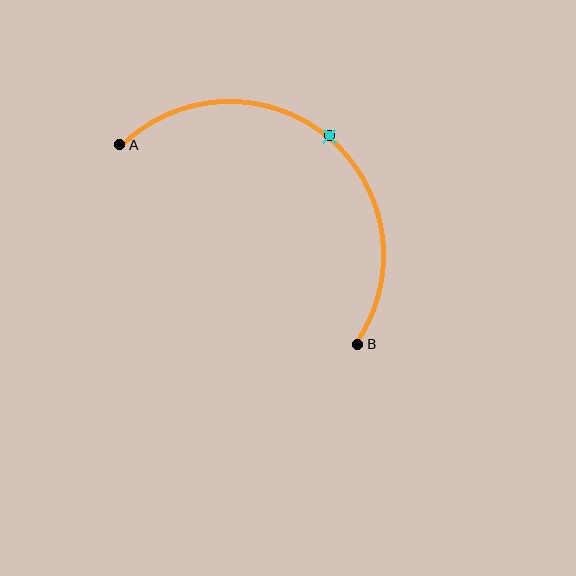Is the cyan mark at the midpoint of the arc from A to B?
Yes. The cyan mark lies on the arc at equal arc-length from both A and B — it is the arc midpoint.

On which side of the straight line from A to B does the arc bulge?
The arc bulges above and to the right of the straight line connecting A and B.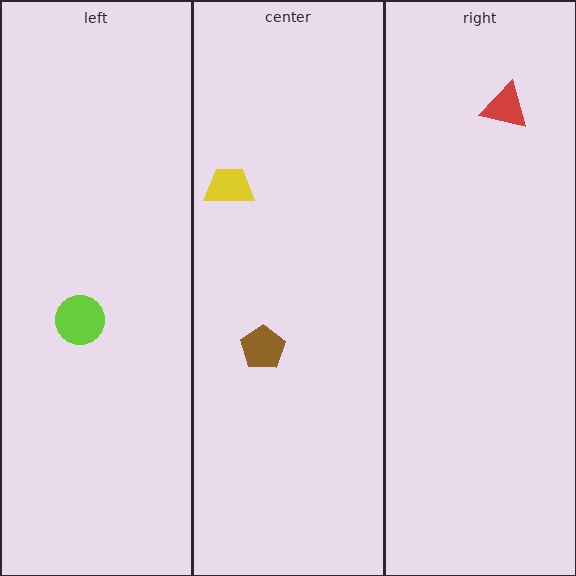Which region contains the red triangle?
The right region.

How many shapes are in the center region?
2.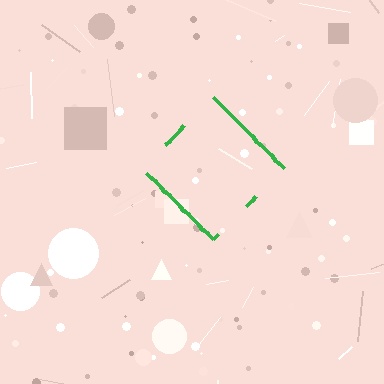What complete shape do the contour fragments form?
The contour fragments form a diamond.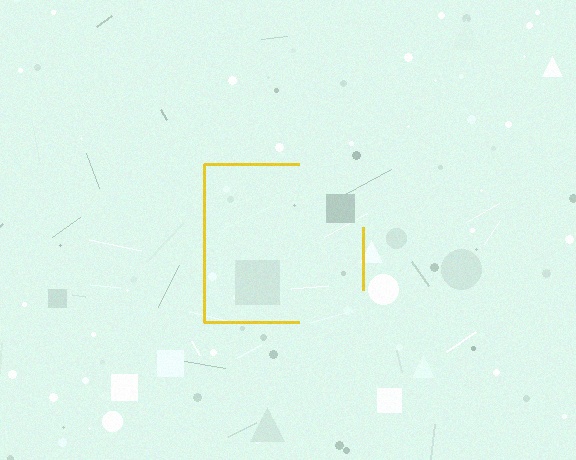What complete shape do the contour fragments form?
The contour fragments form a square.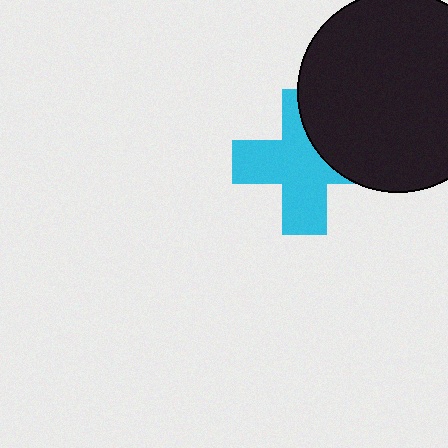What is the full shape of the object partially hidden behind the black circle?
The partially hidden object is a cyan cross.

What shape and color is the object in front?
The object in front is a black circle.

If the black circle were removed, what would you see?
You would see the complete cyan cross.